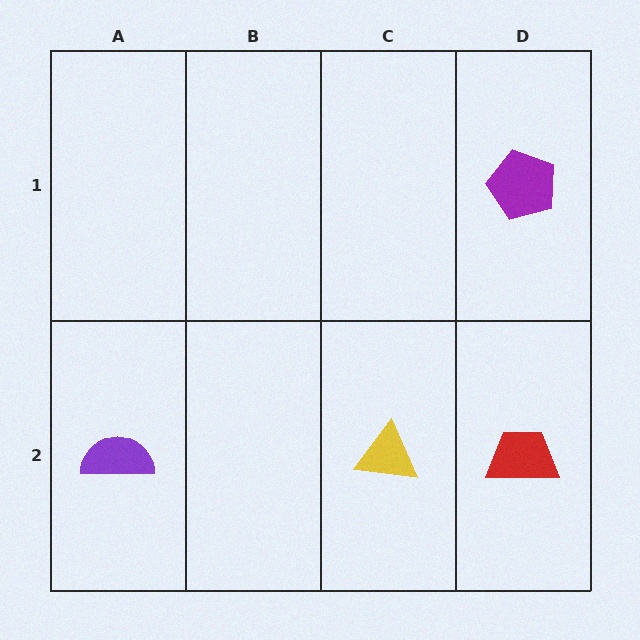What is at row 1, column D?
A purple pentagon.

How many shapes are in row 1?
1 shape.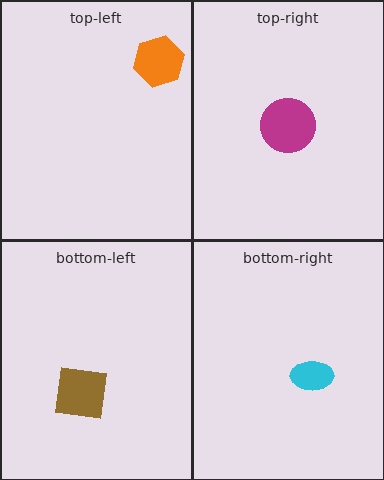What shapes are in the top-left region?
The orange hexagon.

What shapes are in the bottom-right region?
The cyan ellipse.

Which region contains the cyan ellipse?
The bottom-right region.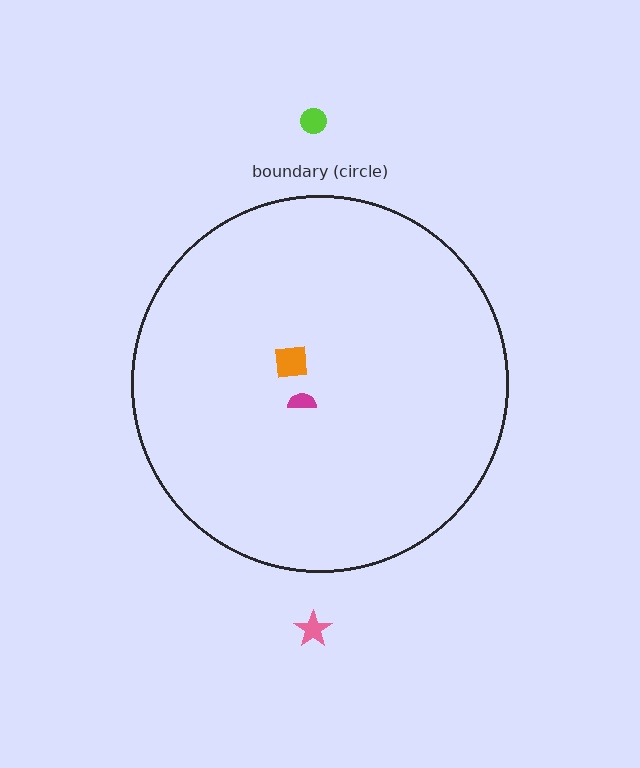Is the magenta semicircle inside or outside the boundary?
Inside.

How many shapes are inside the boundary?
2 inside, 2 outside.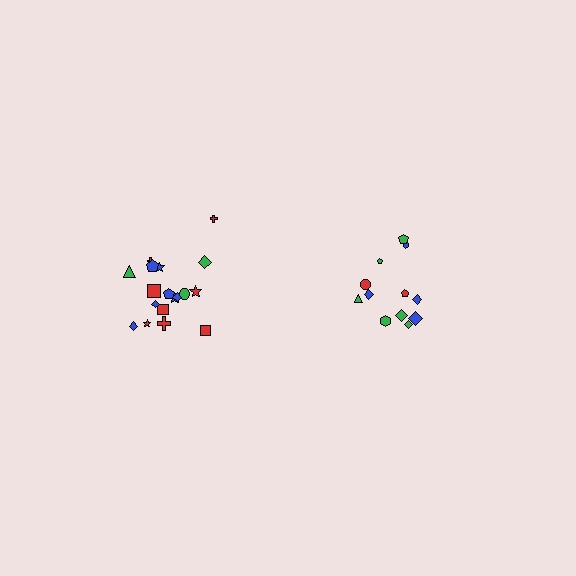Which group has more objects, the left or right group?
The left group.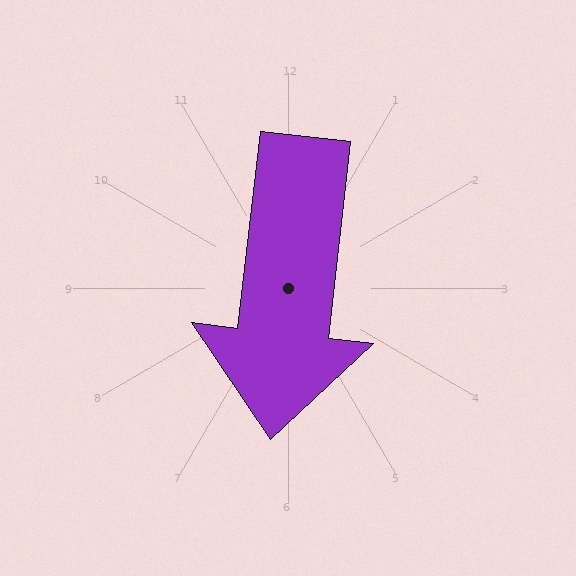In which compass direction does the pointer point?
South.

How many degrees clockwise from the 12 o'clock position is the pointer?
Approximately 187 degrees.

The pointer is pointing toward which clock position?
Roughly 6 o'clock.